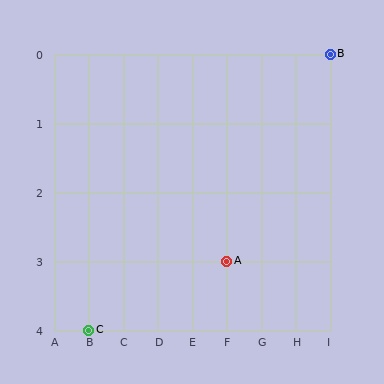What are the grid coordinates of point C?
Point C is at grid coordinates (B, 4).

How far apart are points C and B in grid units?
Points C and B are 7 columns and 4 rows apart (about 8.1 grid units diagonally).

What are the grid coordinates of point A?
Point A is at grid coordinates (F, 3).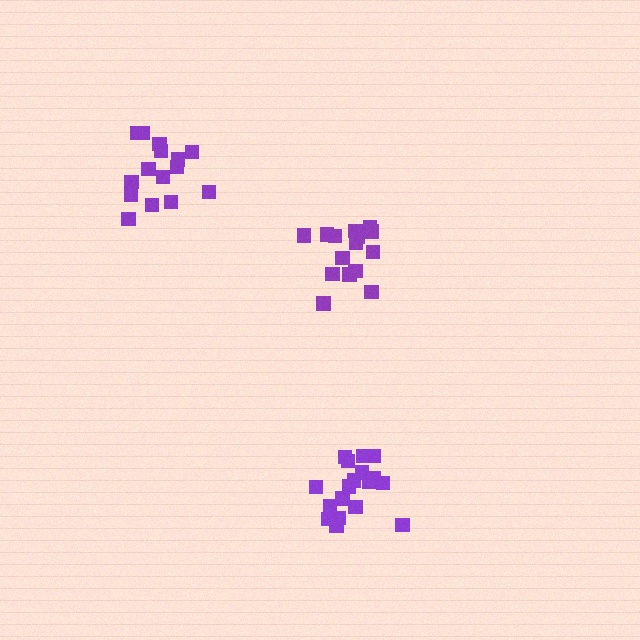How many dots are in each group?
Group 1: 16 dots, Group 2: 15 dots, Group 3: 19 dots (50 total).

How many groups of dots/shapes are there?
There are 3 groups.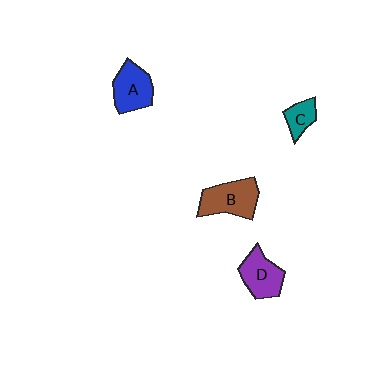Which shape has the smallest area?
Shape C (teal).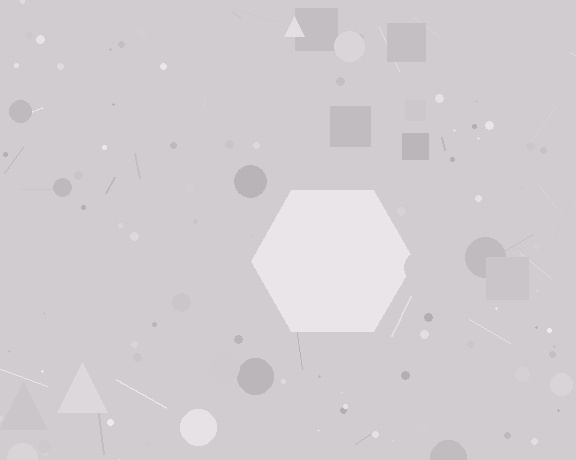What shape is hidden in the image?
A hexagon is hidden in the image.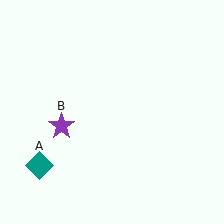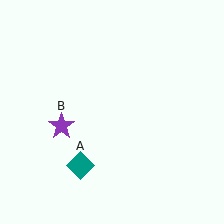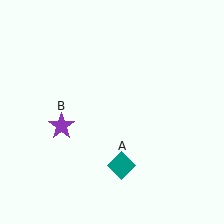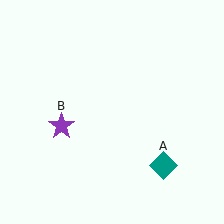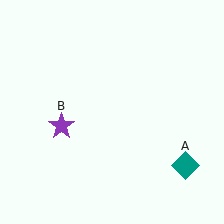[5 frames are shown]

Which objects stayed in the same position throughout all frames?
Purple star (object B) remained stationary.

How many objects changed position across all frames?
1 object changed position: teal diamond (object A).